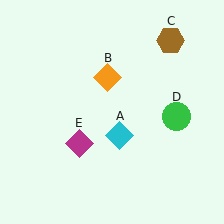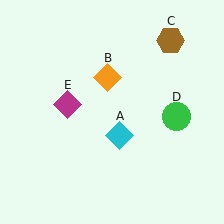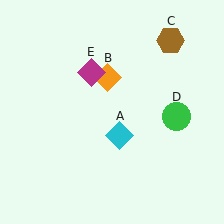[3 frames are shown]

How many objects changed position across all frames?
1 object changed position: magenta diamond (object E).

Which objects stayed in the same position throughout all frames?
Cyan diamond (object A) and orange diamond (object B) and brown hexagon (object C) and green circle (object D) remained stationary.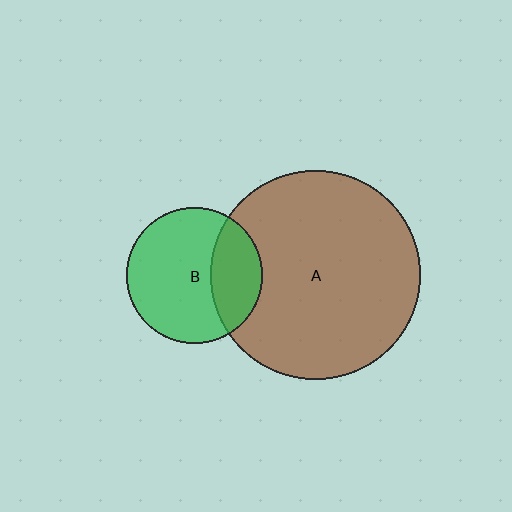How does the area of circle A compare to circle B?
Approximately 2.4 times.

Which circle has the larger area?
Circle A (brown).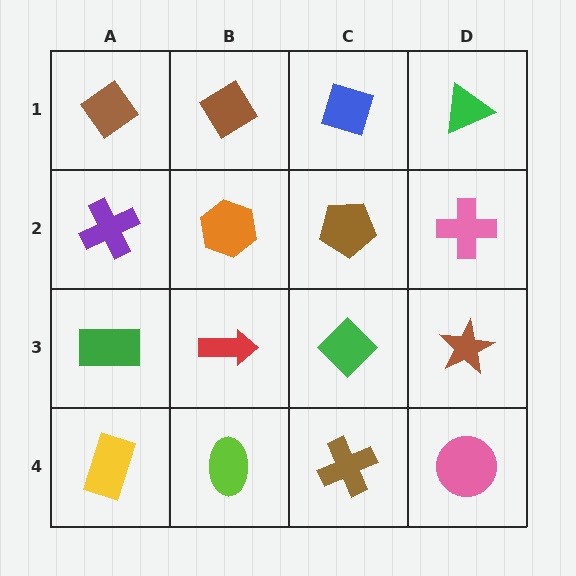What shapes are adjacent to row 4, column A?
A green rectangle (row 3, column A), a lime ellipse (row 4, column B).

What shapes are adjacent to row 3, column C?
A brown pentagon (row 2, column C), a brown cross (row 4, column C), a red arrow (row 3, column B), a brown star (row 3, column D).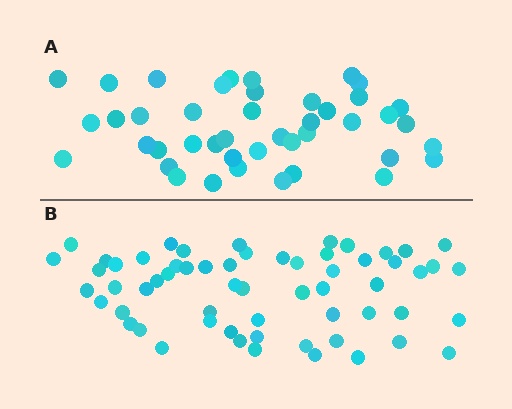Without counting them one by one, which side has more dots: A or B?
Region B (the bottom region) has more dots.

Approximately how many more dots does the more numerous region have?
Region B has approximately 15 more dots than region A.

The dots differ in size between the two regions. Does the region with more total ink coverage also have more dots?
No. Region A has more total ink coverage because its dots are larger, but region B actually contains more individual dots. Total area can be misleading — the number of items is what matters here.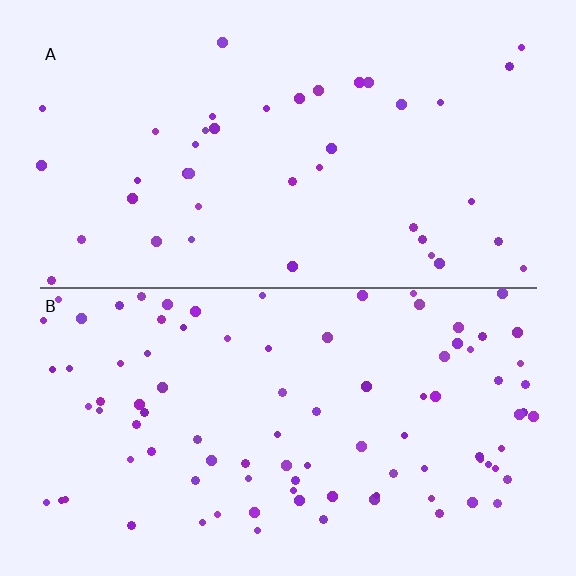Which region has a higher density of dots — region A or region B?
B (the bottom).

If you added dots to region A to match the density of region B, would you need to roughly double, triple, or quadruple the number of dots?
Approximately double.